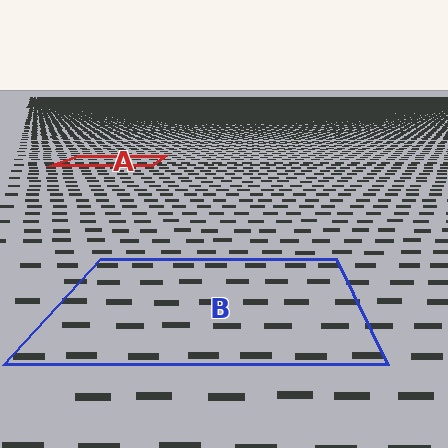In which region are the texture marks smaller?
The texture marks are smaller in region A, because it is farther away.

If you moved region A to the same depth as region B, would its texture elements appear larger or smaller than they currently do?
They would appear larger. At a closer depth, the same texture elements are projected at a bigger on-screen size.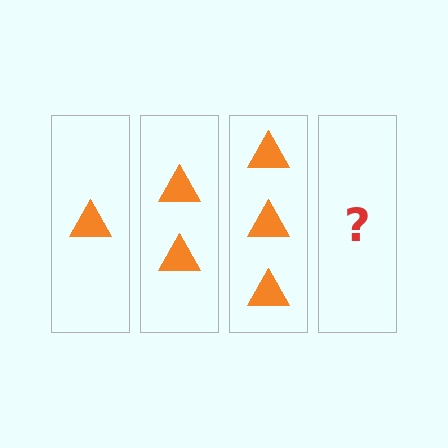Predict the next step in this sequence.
The next step is 4 triangles.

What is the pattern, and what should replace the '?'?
The pattern is that each step adds one more triangle. The '?' should be 4 triangles.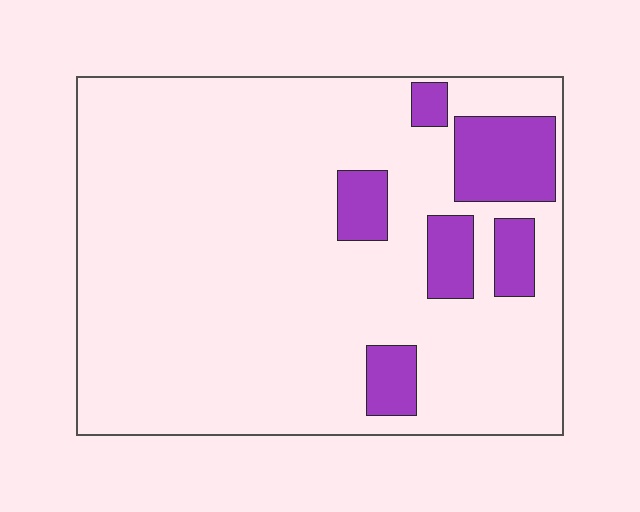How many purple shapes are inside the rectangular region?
6.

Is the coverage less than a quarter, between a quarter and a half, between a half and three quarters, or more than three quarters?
Less than a quarter.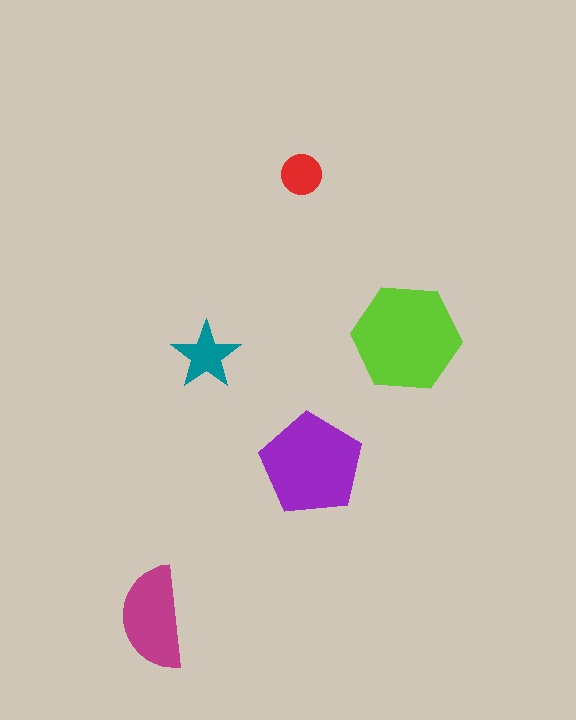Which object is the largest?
The lime hexagon.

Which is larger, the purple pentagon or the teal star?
The purple pentagon.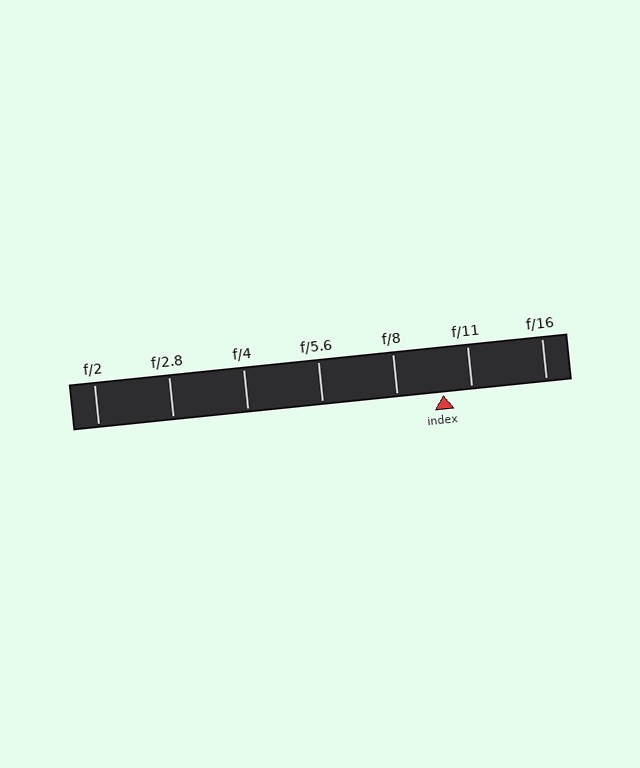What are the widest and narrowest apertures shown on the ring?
The widest aperture shown is f/2 and the narrowest is f/16.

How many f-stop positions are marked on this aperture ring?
There are 7 f-stop positions marked.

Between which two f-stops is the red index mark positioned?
The index mark is between f/8 and f/11.